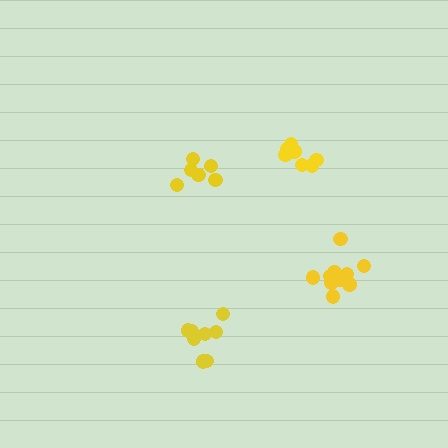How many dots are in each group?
Group 1: 8 dots, Group 2: 11 dots, Group 3: 7 dots, Group 4: 6 dots (32 total).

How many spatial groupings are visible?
There are 4 spatial groupings.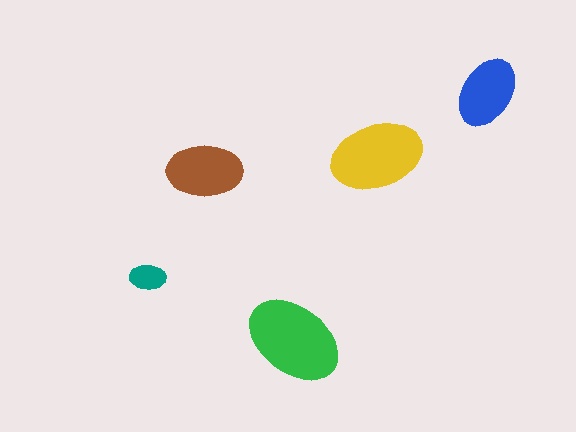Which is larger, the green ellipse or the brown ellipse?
The green one.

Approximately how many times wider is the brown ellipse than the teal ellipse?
About 2 times wider.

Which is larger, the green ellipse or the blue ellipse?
The green one.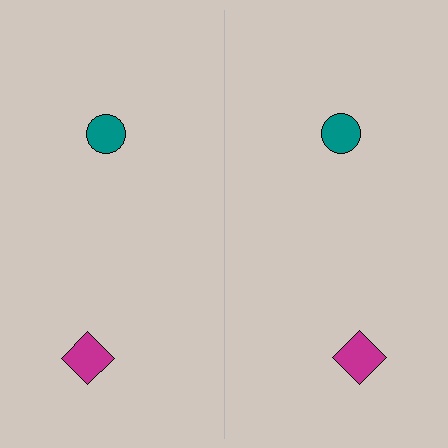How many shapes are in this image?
There are 4 shapes in this image.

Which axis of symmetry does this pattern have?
The pattern has a vertical axis of symmetry running through the center of the image.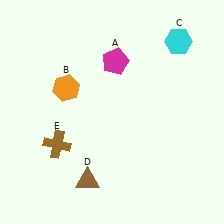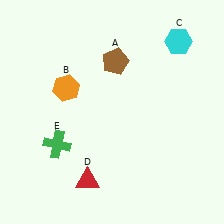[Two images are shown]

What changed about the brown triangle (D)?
In Image 1, D is brown. In Image 2, it changed to red.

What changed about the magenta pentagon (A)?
In Image 1, A is magenta. In Image 2, it changed to brown.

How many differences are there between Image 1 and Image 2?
There are 3 differences between the two images.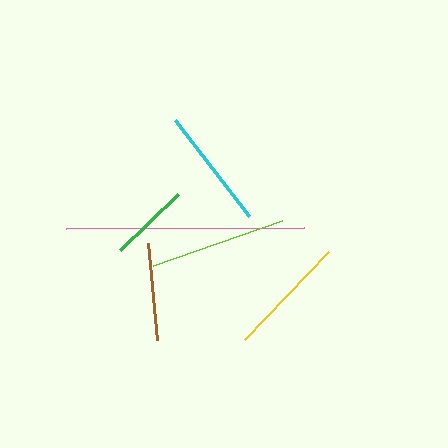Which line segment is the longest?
The pink line is the longest at approximately 238 pixels.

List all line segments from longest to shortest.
From longest to shortest: pink, lime, cyan, yellow, brown, green.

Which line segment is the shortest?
The green line is the shortest at approximately 80 pixels.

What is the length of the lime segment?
The lime segment is approximately 136 pixels long.